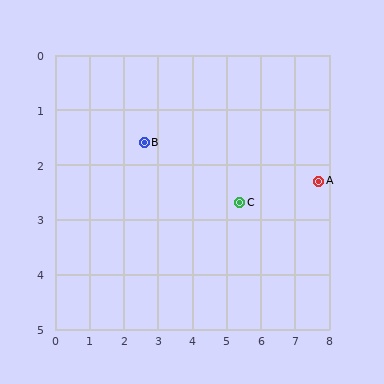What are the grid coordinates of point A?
Point A is at approximately (7.7, 2.3).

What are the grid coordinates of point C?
Point C is at approximately (5.4, 2.7).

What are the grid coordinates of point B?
Point B is at approximately (2.6, 1.6).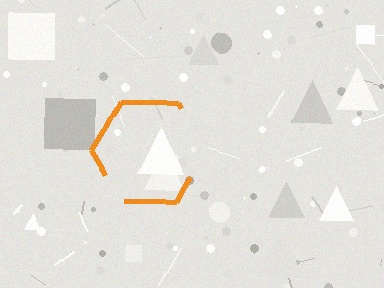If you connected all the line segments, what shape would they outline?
They would outline a hexagon.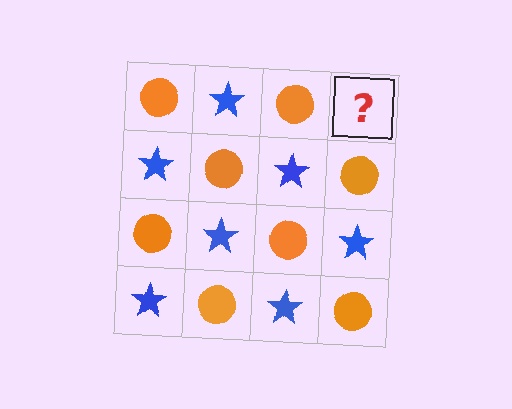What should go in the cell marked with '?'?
The missing cell should contain a blue star.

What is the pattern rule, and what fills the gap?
The rule is that it alternates orange circle and blue star in a checkerboard pattern. The gap should be filled with a blue star.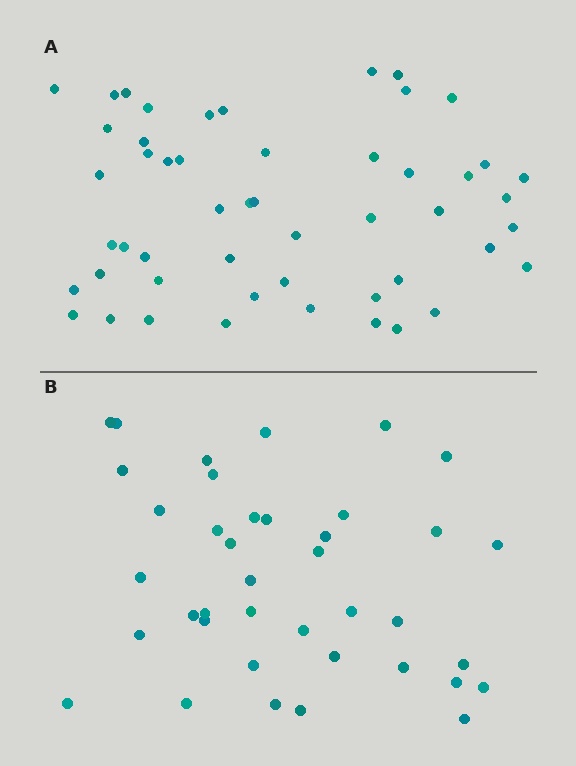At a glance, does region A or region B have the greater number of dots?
Region A (the top region) has more dots.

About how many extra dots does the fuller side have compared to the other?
Region A has roughly 12 or so more dots than region B.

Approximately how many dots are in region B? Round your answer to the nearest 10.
About 40 dots. (The exact count is 39, which rounds to 40.)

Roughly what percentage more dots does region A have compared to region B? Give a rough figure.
About 30% more.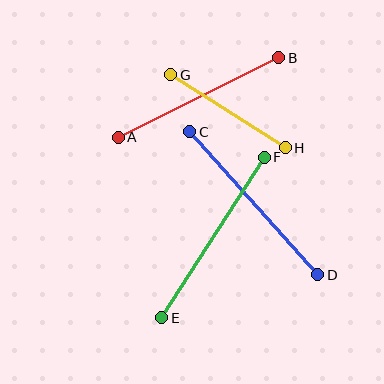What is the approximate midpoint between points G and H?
The midpoint is at approximately (228, 111) pixels.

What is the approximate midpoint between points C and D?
The midpoint is at approximately (254, 203) pixels.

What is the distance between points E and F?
The distance is approximately 191 pixels.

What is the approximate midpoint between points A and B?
The midpoint is at approximately (198, 98) pixels.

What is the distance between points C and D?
The distance is approximately 192 pixels.